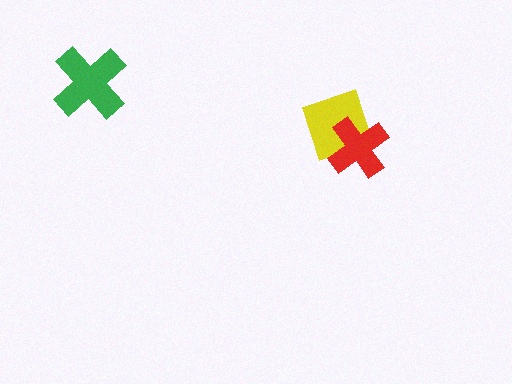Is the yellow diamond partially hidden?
Yes, it is partially covered by another shape.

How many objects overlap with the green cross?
0 objects overlap with the green cross.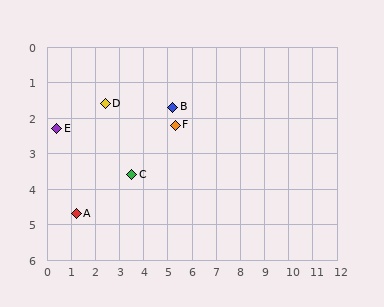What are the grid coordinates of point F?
Point F is at approximately (5.3, 2.2).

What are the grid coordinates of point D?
Point D is at approximately (2.4, 1.6).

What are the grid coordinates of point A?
Point A is at approximately (1.2, 4.7).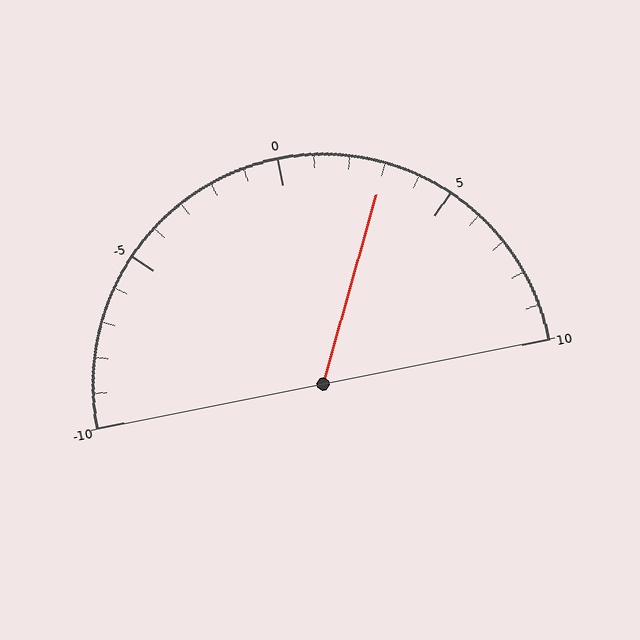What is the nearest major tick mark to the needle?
The nearest major tick mark is 5.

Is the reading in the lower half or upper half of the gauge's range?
The reading is in the upper half of the range (-10 to 10).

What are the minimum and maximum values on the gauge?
The gauge ranges from -10 to 10.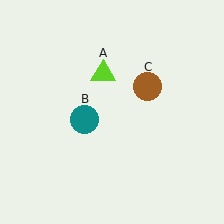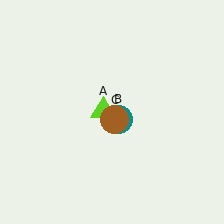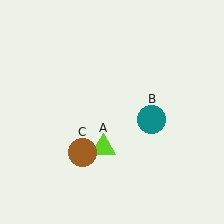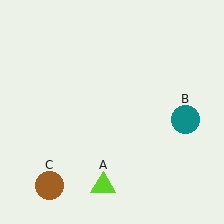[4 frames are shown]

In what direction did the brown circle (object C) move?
The brown circle (object C) moved down and to the left.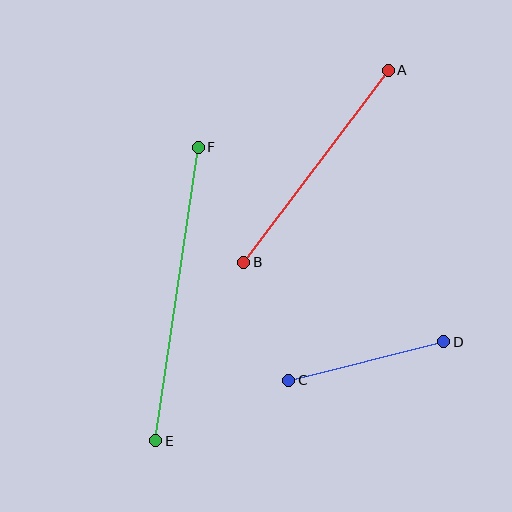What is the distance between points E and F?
The distance is approximately 296 pixels.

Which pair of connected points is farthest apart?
Points E and F are farthest apart.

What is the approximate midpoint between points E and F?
The midpoint is at approximately (177, 294) pixels.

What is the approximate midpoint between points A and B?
The midpoint is at approximately (316, 166) pixels.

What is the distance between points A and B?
The distance is approximately 240 pixels.